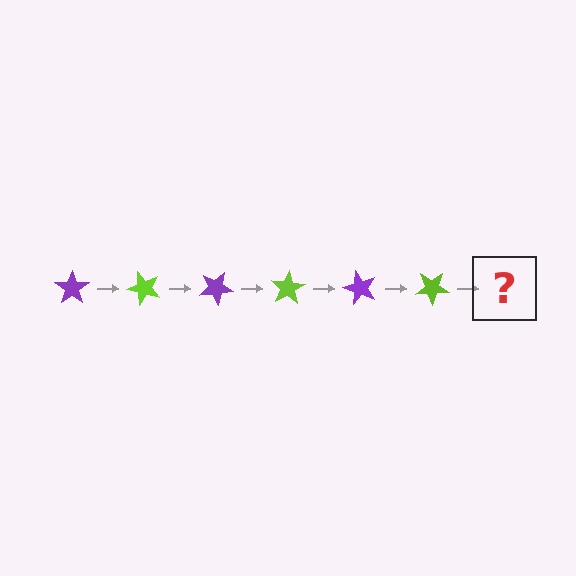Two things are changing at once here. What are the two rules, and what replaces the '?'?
The two rules are that it rotates 50 degrees each step and the color cycles through purple and lime. The '?' should be a purple star, rotated 300 degrees from the start.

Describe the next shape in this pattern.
It should be a purple star, rotated 300 degrees from the start.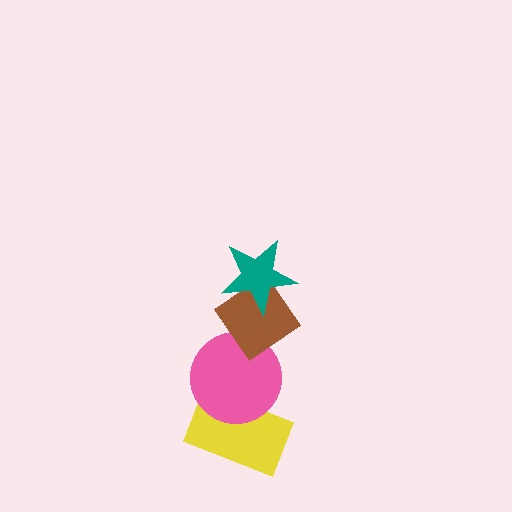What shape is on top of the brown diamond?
The teal star is on top of the brown diamond.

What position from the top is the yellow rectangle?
The yellow rectangle is 4th from the top.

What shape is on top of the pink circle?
The brown diamond is on top of the pink circle.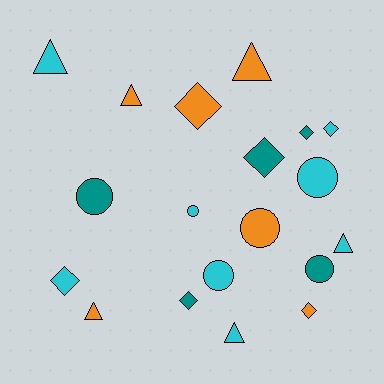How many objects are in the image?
There are 19 objects.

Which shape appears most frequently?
Diamond, with 7 objects.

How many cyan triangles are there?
There are 3 cyan triangles.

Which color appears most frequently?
Cyan, with 8 objects.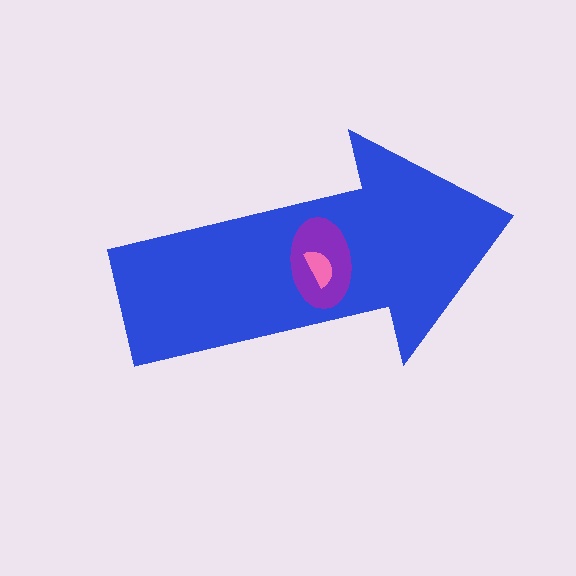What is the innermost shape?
The pink semicircle.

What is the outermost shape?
The blue arrow.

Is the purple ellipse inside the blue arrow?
Yes.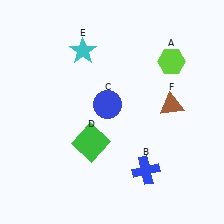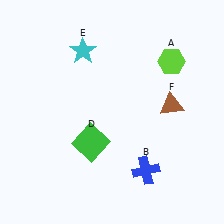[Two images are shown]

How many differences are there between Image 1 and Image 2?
There is 1 difference between the two images.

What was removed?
The blue circle (C) was removed in Image 2.